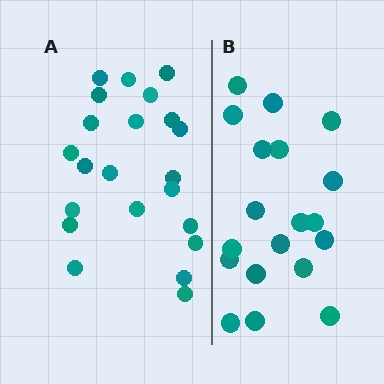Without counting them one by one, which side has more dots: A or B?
Region A (the left region) has more dots.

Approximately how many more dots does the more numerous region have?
Region A has just a few more — roughly 2 or 3 more dots than region B.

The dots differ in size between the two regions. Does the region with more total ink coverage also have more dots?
No. Region B has more total ink coverage because its dots are larger, but region A actually contains more individual dots. Total area can be misleading — the number of items is what matters here.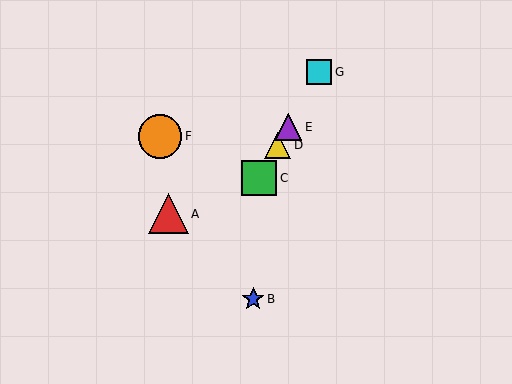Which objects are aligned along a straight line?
Objects C, D, E, G are aligned along a straight line.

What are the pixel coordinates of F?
Object F is at (160, 136).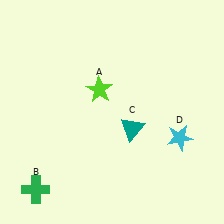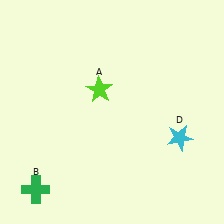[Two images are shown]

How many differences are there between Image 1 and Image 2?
There is 1 difference between the two images.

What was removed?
The teal triangle (C) was removed in Image 2.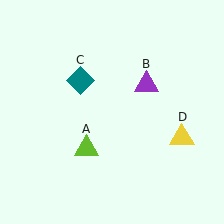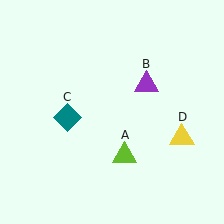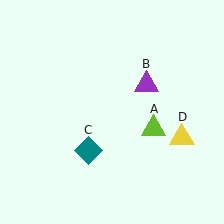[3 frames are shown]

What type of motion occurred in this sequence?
The lime triangle (object A), teal diamond (object C) rotated counterclockwise around the center of the scene.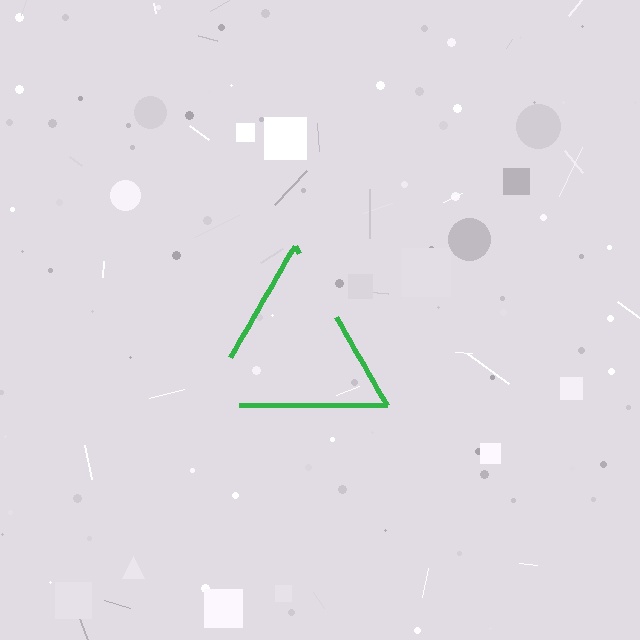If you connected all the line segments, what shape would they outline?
They would outline a triangle.